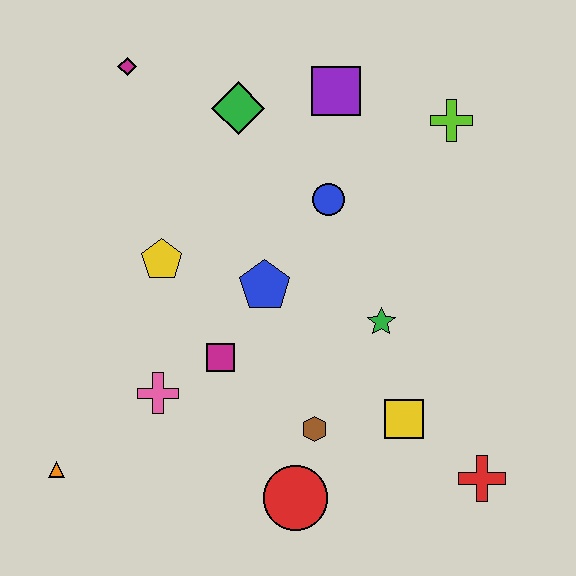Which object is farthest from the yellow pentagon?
The red cross is farthest from the yellow pentagon.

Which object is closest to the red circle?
The brown hexagon is closest to the red circle.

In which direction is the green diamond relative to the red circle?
The green diamond is above the red circle.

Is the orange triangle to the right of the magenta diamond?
No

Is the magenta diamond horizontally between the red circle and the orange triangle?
Yes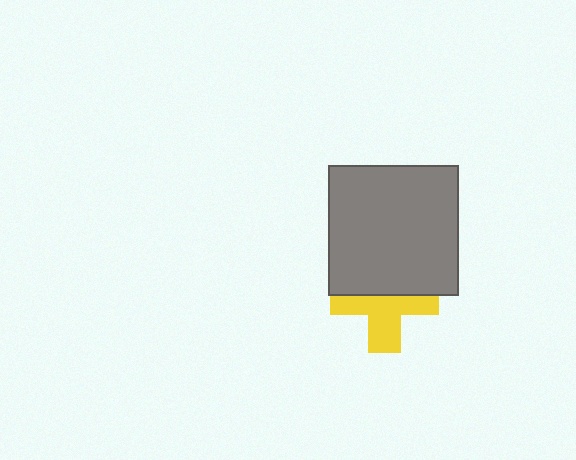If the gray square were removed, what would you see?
You would see the complete yellow cross.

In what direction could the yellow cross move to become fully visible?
The yellow cross could move down. That would shift it out from behind the gray square entirely.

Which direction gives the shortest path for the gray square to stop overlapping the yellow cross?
Moving up gives the shortest separation.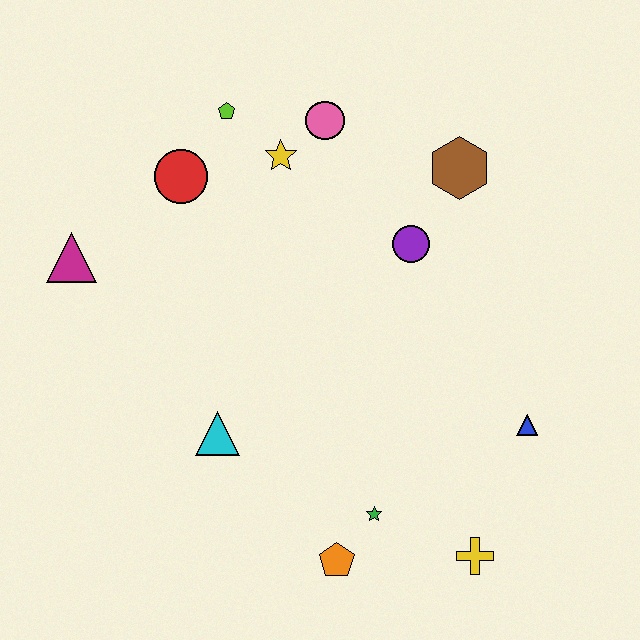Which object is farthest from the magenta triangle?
The yellow cross is farthest from the magenta triangle.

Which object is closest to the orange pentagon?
The green star is closest to the orange pentagon.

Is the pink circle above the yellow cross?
Yes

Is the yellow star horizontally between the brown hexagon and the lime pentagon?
Yes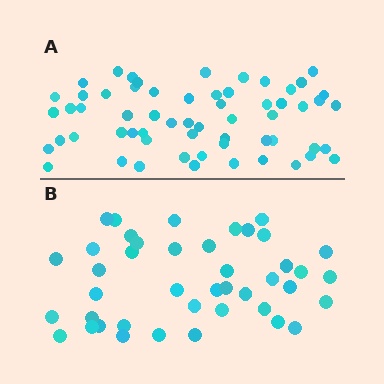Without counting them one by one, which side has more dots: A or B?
Region A (the top region) has more dots.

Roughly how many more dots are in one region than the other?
Region A has approximately 20 more dots than region B.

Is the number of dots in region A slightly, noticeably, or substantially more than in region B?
Region A has noticeably more, but not dramatically so. The ratio is roughly 1.4 to 1.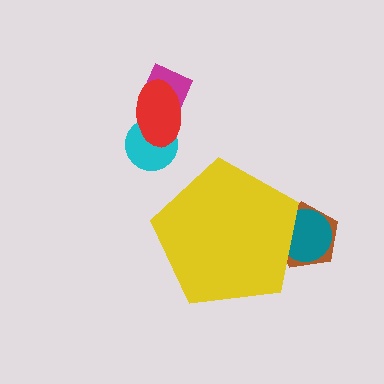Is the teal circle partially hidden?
Yes, the teal circle is partially hidden behind the yellow pentagon.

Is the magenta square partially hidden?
No, the magenta square is fully visible.